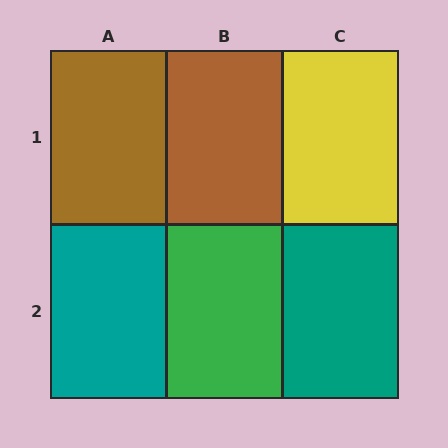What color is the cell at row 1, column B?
Brown.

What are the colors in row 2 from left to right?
Teal, green, teal.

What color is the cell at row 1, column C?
Yellow.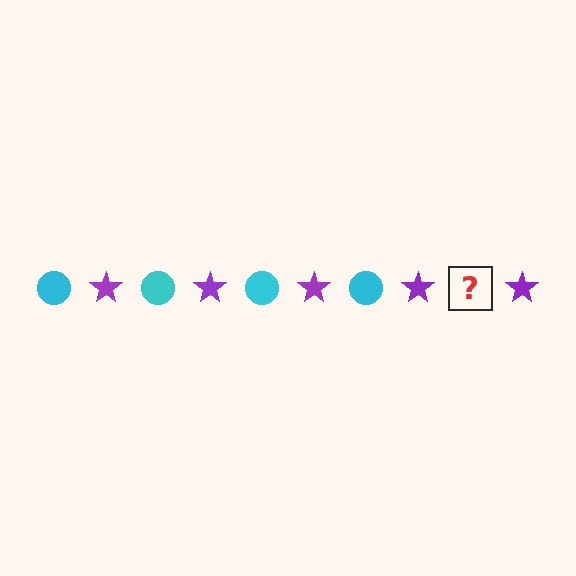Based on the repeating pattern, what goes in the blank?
The blank should be a cyan circle.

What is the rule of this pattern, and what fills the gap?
The rule is that the pattern alternates between cyan circle and purple star. The gap should be filled with a cyan circle.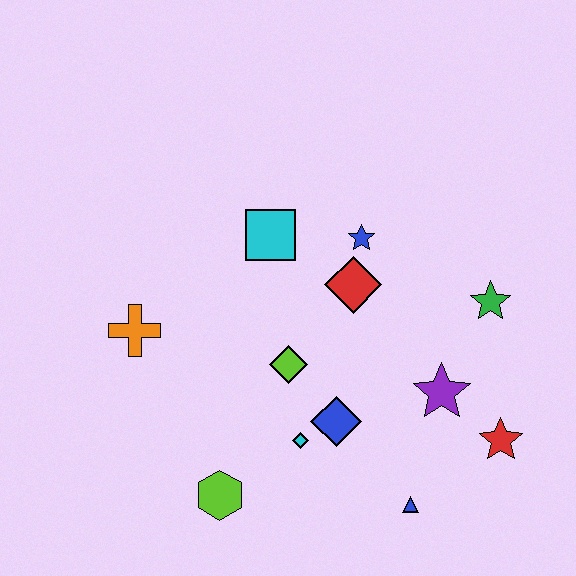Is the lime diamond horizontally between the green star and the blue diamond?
No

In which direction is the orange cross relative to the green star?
The orange cross is to the left of the green star.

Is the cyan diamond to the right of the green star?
No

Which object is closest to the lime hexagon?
The cyan diamond is closest to the lime hexagon.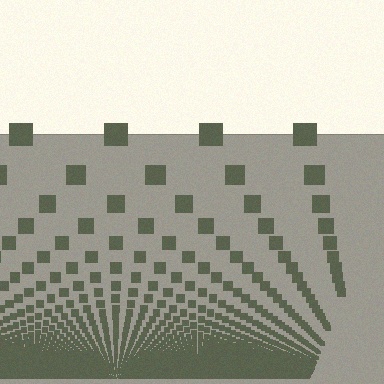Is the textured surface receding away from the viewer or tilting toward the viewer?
The surface appears to tilt toward the viewer. Texture elements get larger and sparser toward the top.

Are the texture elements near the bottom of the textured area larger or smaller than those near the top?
Smaller. The gradient is inverted — elements near the bottom are smaller and denser.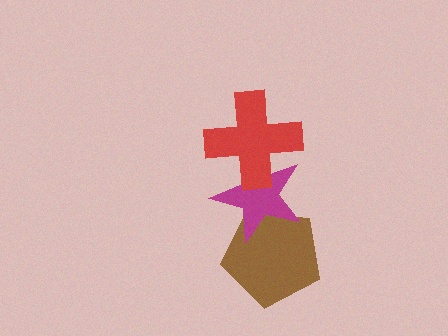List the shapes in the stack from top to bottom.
From top to bottom: the red cross, the magenta star, the brown pentagon.